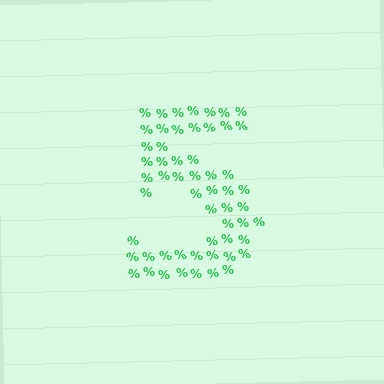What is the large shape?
The large shape is the digit 5.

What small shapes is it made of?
It is made of small percent signs.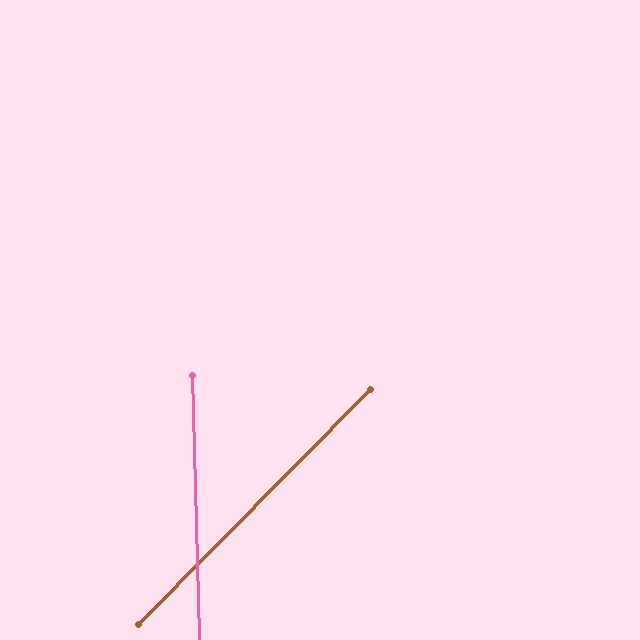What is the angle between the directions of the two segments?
Approximately 46 degrees.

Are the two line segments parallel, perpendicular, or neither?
Neither parallel nor perpendicular — they differ by about 46°.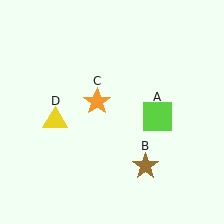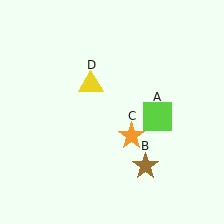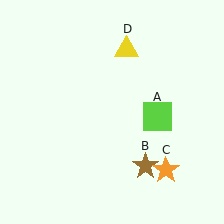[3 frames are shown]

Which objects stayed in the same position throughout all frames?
Lime square (object A) and brown star (object B) remained stationary.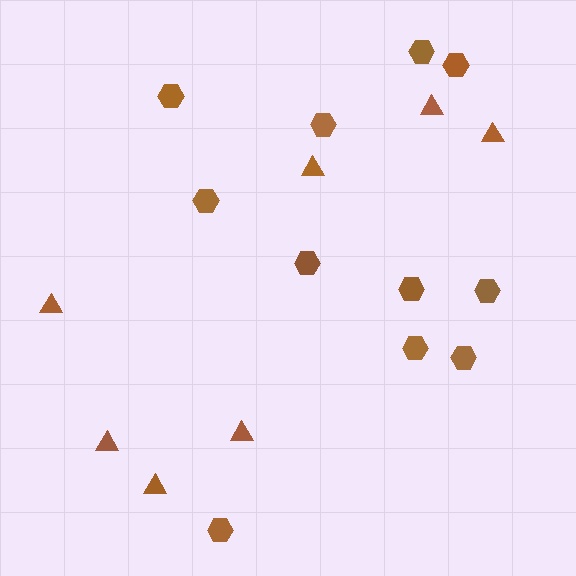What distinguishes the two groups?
There are 2 groups: one group of triangles (7) and one group of hexagons (11).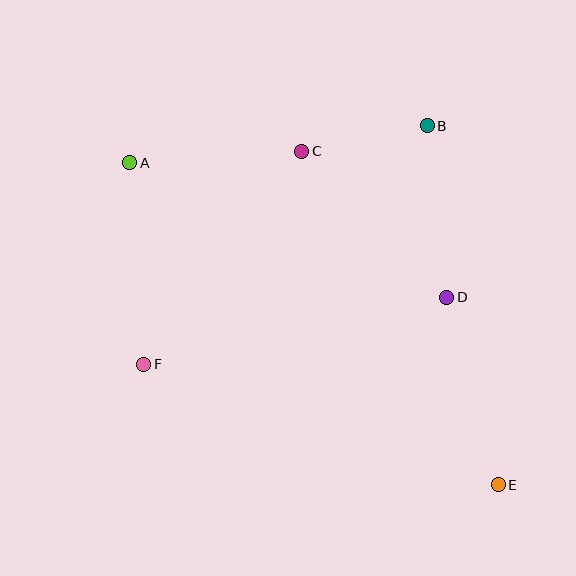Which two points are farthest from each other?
Points A and E are farthest from each other.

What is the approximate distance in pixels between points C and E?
The distance between C and E is approximately 387 pixels.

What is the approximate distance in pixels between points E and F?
The distance between E and F is approximately 375 pixels.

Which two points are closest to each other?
Points B and C are closest to each other.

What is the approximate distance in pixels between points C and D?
The distance between C and D is approximately 206 pixels.